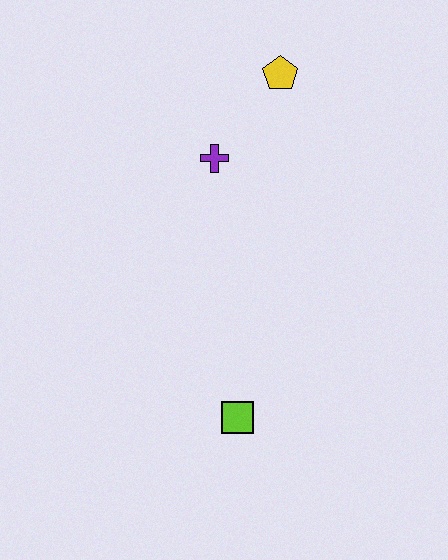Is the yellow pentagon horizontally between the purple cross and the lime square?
No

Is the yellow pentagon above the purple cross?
Yes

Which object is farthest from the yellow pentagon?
The lime square is farthest from the yellow pentagon.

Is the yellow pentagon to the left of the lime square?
No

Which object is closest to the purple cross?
The yellow pentagon is closest to the purple cross.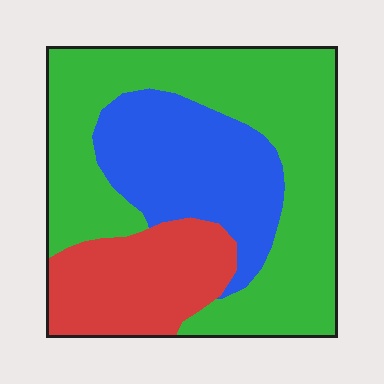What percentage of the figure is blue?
Blue takes up about one quarter (1/4) of the figure.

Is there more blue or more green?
Green.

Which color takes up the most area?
Green, at roughly 55%.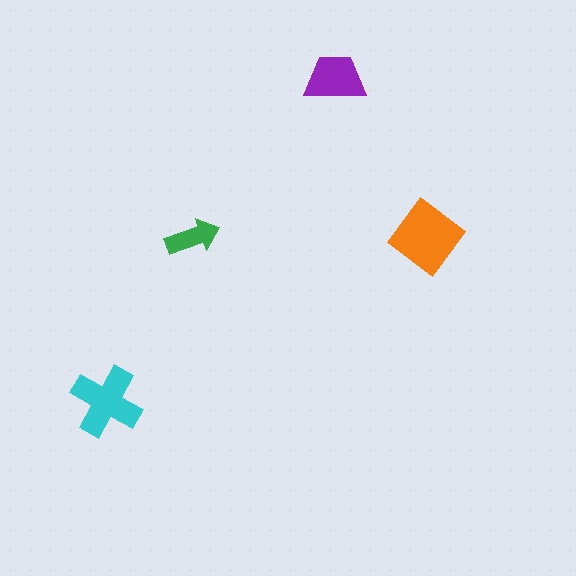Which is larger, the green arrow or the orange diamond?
The orange diamond.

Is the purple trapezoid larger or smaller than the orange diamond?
Smaller.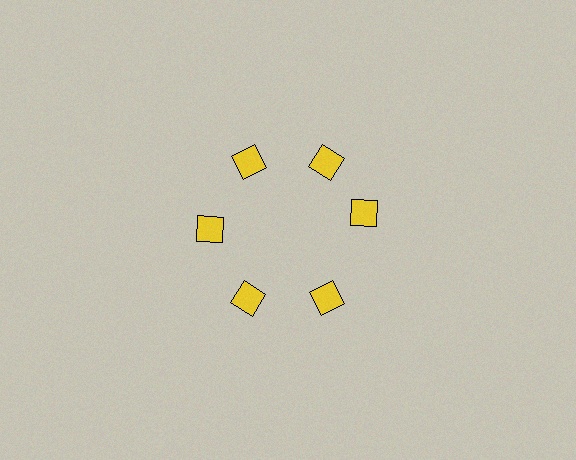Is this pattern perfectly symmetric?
No. The 6 yellow squares are arranged in a ring, but one element near the 3 o'clock position is rotated out of alignment along the ring, breaking the 6-fold rotational symmetry.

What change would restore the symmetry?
The symmetry would be restored by rotating it back into even spacing with its neighbors so that all 6 squares sit at equal angles and equal distance from the center.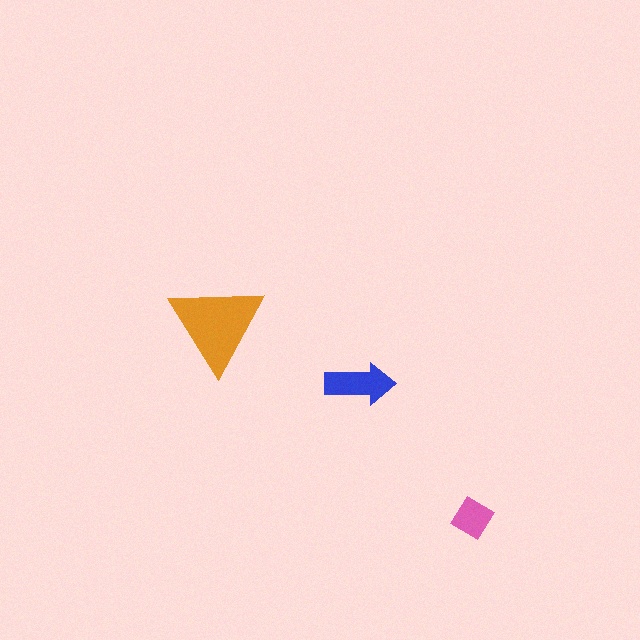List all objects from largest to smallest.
The orange triangle, the blue arrow, the pink diamond.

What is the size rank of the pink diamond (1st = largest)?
3rd.